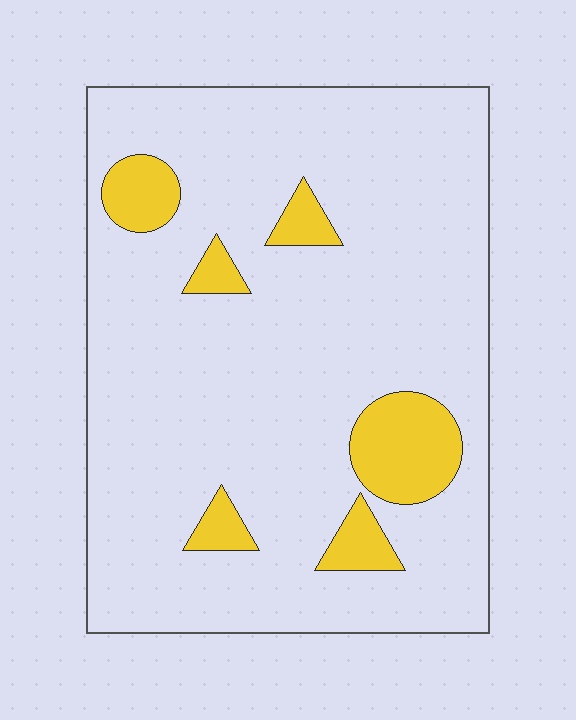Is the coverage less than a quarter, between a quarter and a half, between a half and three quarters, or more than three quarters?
Less than a quarter.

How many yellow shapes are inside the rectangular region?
6.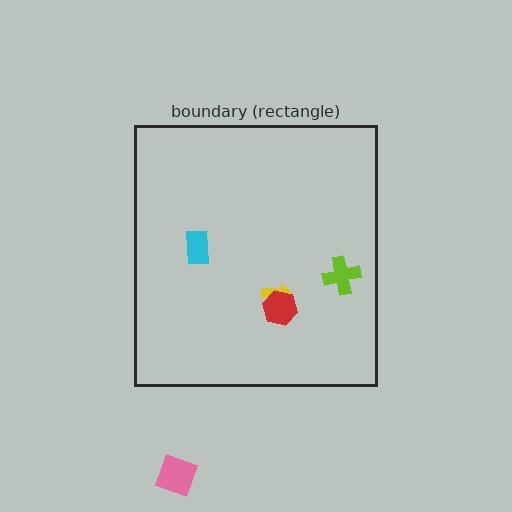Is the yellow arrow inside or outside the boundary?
Inside.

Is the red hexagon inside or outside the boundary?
Inside.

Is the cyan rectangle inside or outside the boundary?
Inside.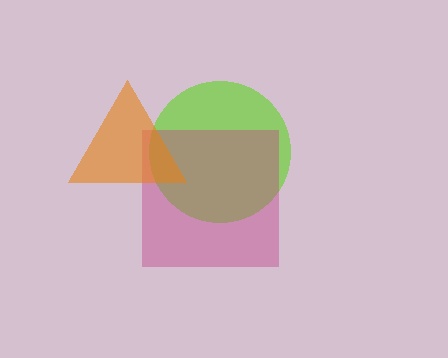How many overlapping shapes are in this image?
There are 3 overlapping shapes in the image.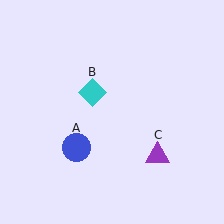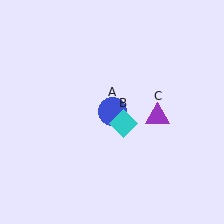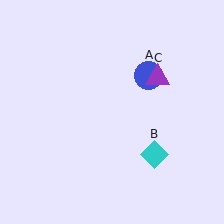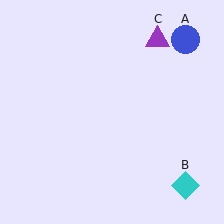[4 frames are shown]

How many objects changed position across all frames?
3 objects changed position: blue circle (object A), cyan diamond (object B), purple triangle (object C).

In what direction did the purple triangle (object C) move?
The purple triangle (object C) moved up.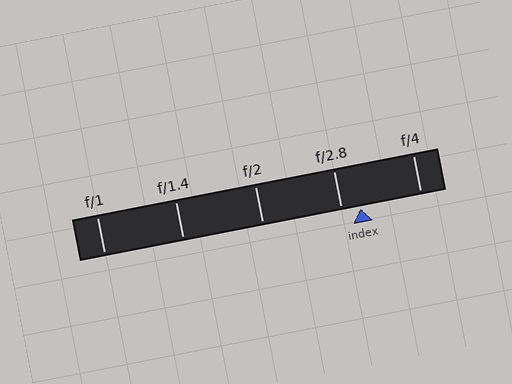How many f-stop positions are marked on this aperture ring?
There are 5 f-stop positions marked.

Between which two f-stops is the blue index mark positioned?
The index mark is between f/2.8 and f/4.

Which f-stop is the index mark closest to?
The index mark is closest to f/2.8.